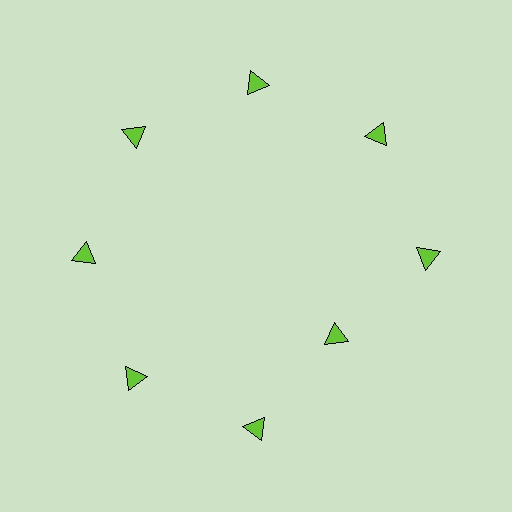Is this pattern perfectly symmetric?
No. The 8 lime triangles are arranged in a ring, but one element near the 4 o'clock position is pulled inward toward the center, breaking the 8-fold rotational symmetry.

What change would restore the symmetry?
The symmetry would be restored by moving it outward, back onto the ring so that all 8 triangles sit at equal angles and equal distance from the center.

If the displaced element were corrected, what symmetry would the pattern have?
It would have 8-fold rotational symmetry — the pattern would map onto itself every 45 degrees.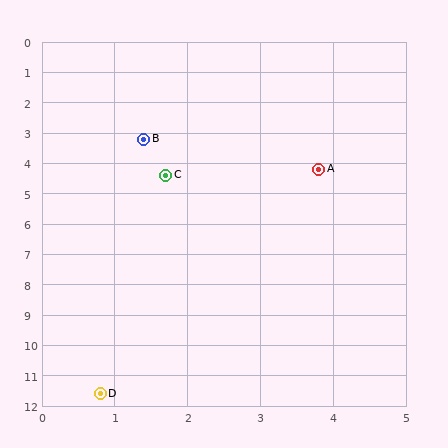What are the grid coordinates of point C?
Point C is at approximately (1.7, 4.4).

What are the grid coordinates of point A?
Point A is at approximately (3.8, 4.2).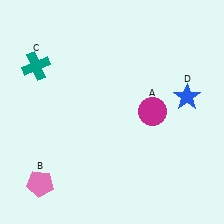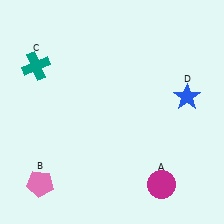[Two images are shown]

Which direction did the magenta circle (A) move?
The magenta circle (A) moved down.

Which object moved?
The magenta circle (A) moved down.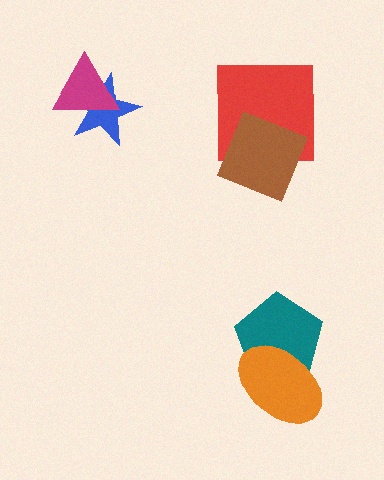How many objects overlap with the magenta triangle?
1 object overlaps with the magenta triangle.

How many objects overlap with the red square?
1 object overlaps with the red square.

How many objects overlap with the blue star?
1 object overlaps with the blue star.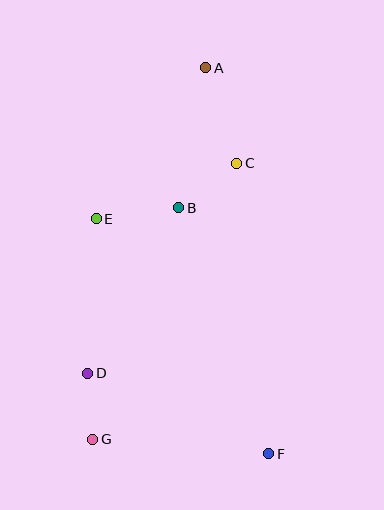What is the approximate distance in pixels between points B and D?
The distance between B and D is approximately 189 pixels.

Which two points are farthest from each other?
Points A and F are farthest from each other.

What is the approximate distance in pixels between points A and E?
The distance between A and E is approximately 186 pixels.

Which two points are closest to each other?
Points D and G are closest to each other.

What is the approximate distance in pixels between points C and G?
The distance between C and G is approximately 311 pixels.